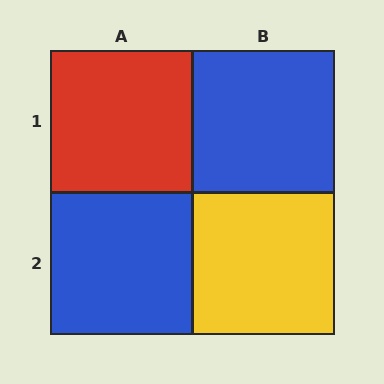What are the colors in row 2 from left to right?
Blue, yellow.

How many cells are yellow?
1 cell is yellow.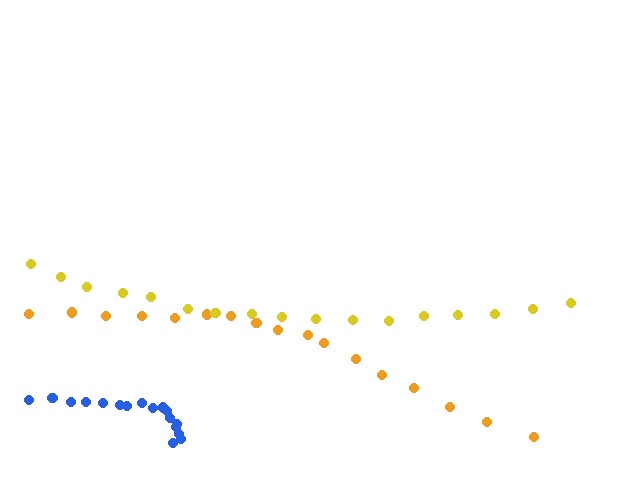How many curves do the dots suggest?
There are 3 distinct paths.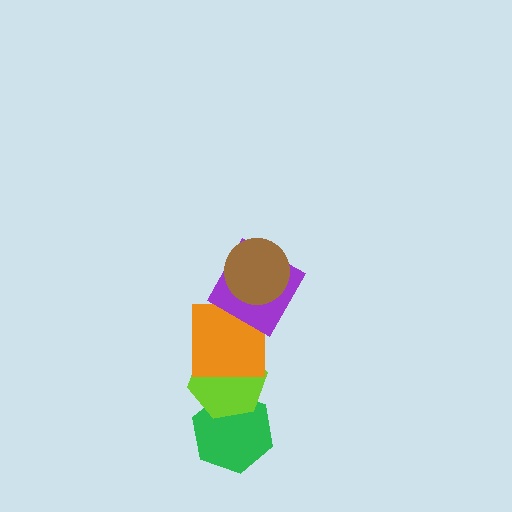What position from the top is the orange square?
The orange square is 3rd from the top.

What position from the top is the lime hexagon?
The lime hexagon is 4th from the top.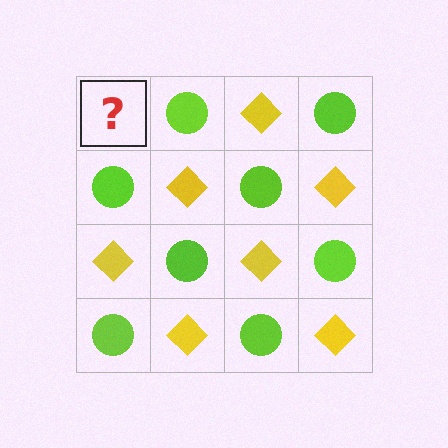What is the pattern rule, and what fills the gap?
The rule is that it alternates yellow diamond and lime circle in a checkerboard pattern. The gap should be filled with a yellow diamond.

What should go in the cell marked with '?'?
The missing cell should contain a yellow diamond.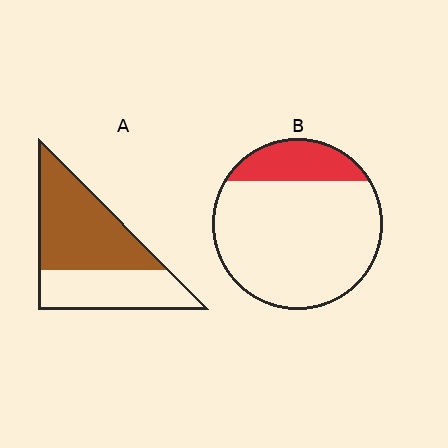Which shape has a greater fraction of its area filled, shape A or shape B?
Shape A.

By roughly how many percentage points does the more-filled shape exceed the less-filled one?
By roughly 40 percentage points (A over B).